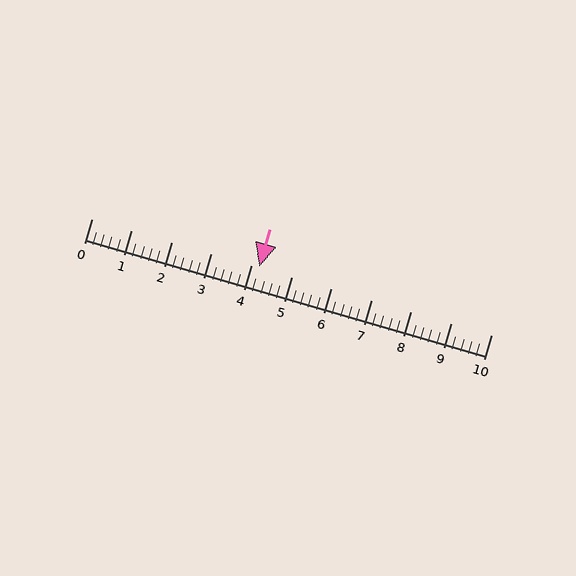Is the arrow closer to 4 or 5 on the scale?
The arrow is closer to 4.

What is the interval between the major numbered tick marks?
The major tick marks are spaced 1 units apart.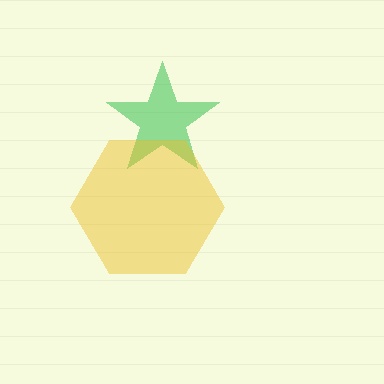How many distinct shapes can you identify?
There are 2 distinct shapes: a green star, a yellow hexagon.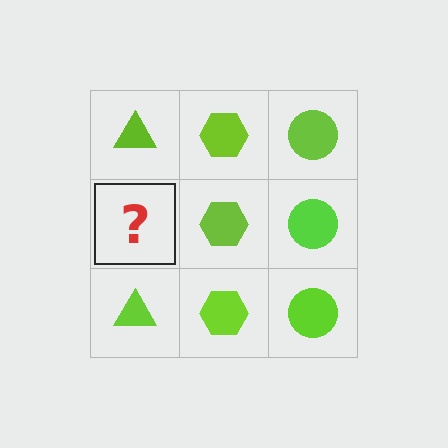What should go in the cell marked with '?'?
The missing cell should contain a lime triangle.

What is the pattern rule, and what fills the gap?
The rule is that each column has a consistent shape. The gap should be filled with a lime triangle.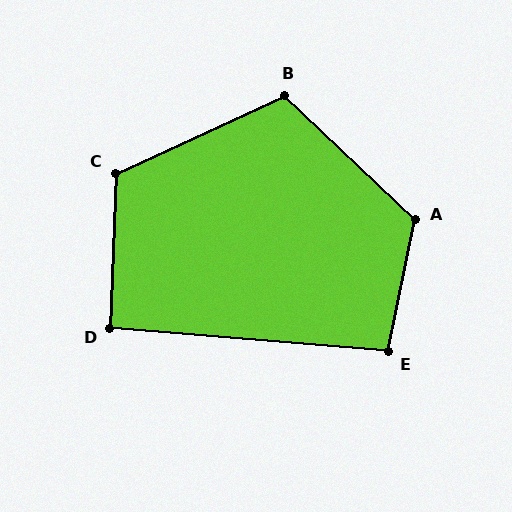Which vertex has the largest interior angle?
A, at approximately 122 degrees.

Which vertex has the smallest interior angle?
D, at approximately 93 degrees.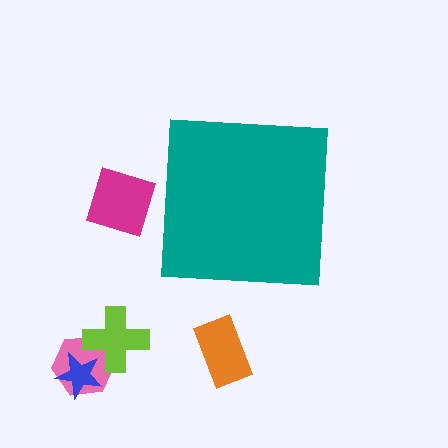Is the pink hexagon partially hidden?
No, the pink hexagon is fully visible.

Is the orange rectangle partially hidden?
No, the orange rectangle is fully visible.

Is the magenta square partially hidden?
No, the magenta square is fully visible.